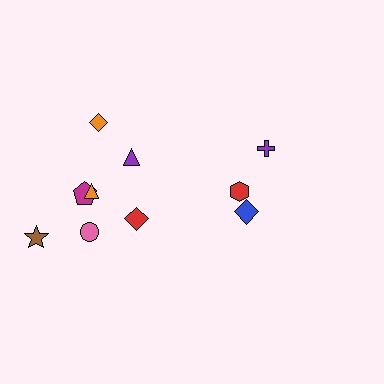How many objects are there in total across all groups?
There are 10 objects.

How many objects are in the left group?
There are 7 objects.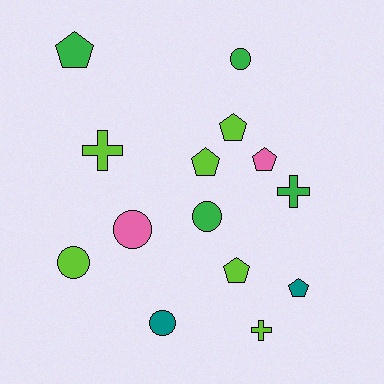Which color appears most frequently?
Lime, with 6 objects.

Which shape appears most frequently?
Pentagon, with 6 objects.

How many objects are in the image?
There are 14 objects.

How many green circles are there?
There are 2 green circles.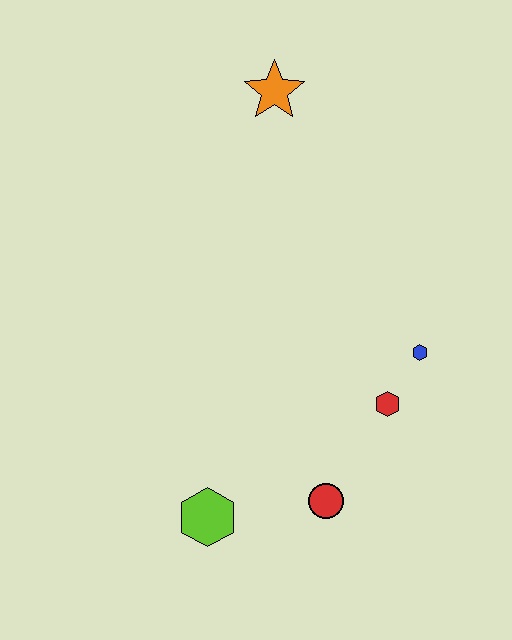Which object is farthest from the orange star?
The lime hexagon is farthest from the orange star.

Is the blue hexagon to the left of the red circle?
No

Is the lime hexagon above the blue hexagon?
No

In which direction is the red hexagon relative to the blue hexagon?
The red hexagon is below the blue hexagon.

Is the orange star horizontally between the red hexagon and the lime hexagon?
Yes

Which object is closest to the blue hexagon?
The red hexagon is closest to the blue hexagon.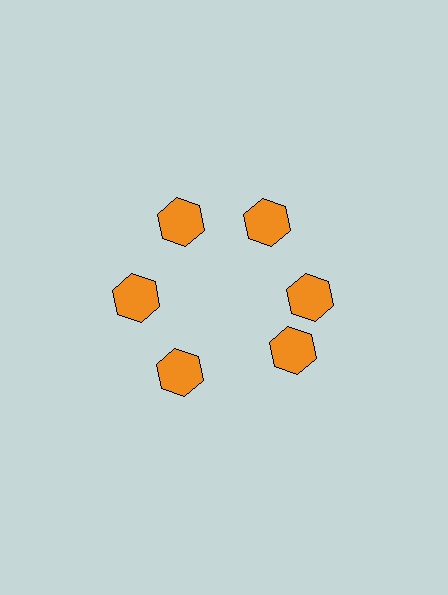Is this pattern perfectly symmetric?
No. The 6 orange hexagons are arranged in a ring, but one element near the 5 o'clock position is rotated out of alignment along the ring, breaking the 6-fold rotational symmetry.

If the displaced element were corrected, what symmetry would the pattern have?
It would have 6-fold rotational symmetry — the pattern would map onto itself every 60 degrees.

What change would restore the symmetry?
The symmetry would be restored by rotating it back into even spacing with its neighbors so that all 6 hexagons sit at equal angles and equal distance from the center.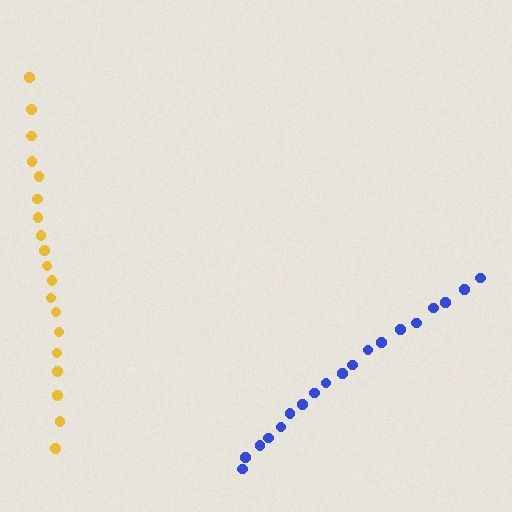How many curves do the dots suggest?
There are 2 distinct paths.